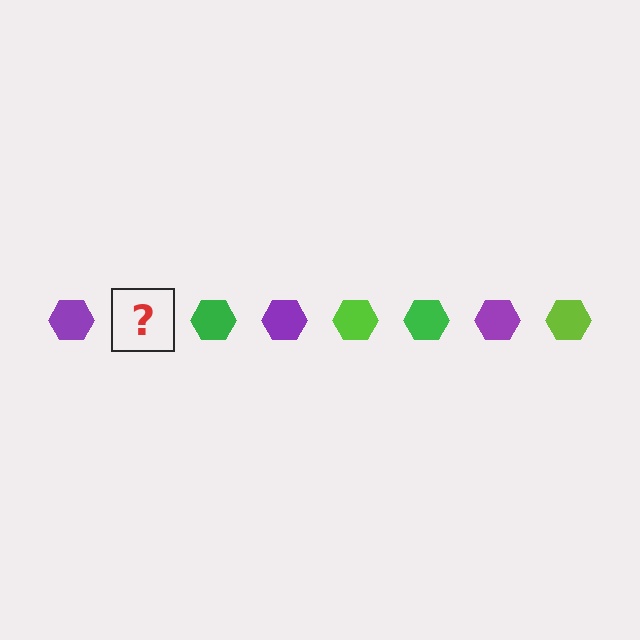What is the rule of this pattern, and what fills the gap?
The rule is that the pattern cycles through purple, lime, green hexagons. The gap should be filled with a lime hexagon.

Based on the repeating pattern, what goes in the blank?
The blank should be a lime hexagon.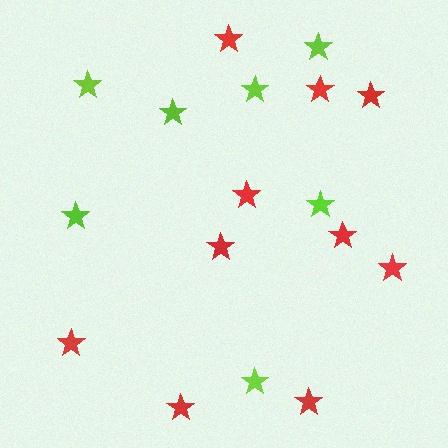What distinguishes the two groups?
There are 2 groups: one group of lime stars (7) and one group of red stars (10).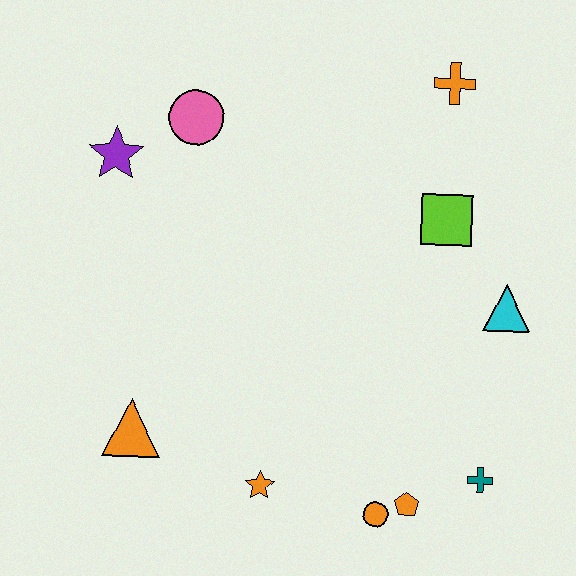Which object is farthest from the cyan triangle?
The purple star is farthest from the cyan triangle.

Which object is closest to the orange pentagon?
The orange circle is closest to the orange pentagon.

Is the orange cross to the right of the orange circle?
Yes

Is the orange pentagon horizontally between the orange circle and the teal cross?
Yes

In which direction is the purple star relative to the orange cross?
The purple star is to the left of the orange cross.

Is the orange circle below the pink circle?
Yes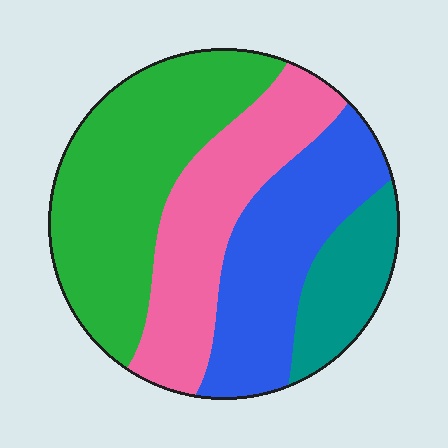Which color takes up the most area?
Green, at roughly 35%.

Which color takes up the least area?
Teal, at roughly 15%.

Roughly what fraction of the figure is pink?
Pink covers about 25% of the figure.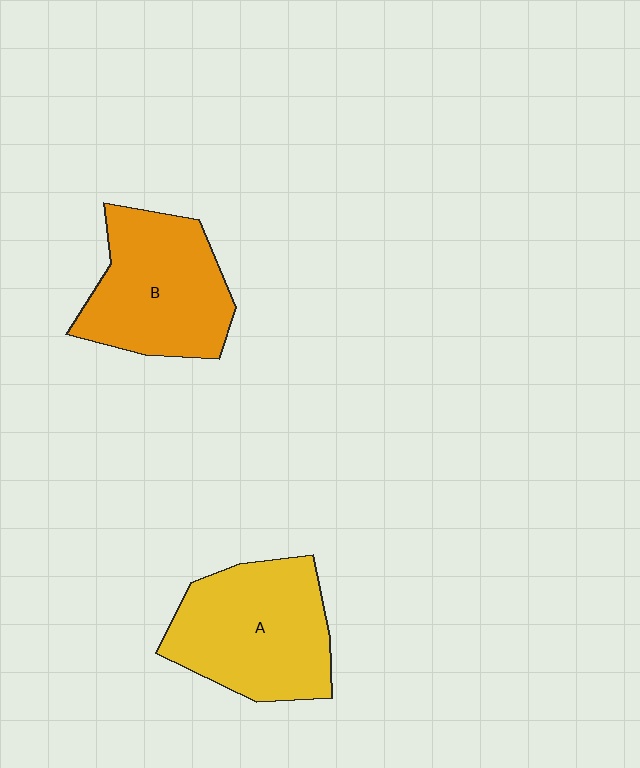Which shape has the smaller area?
Shape B (orange).